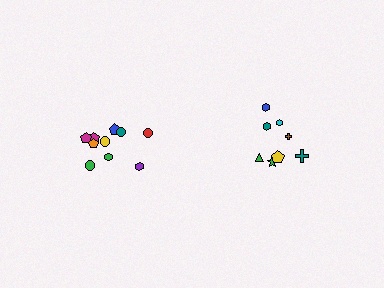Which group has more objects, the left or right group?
The left group.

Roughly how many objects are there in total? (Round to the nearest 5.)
Roughly 20 objects in total.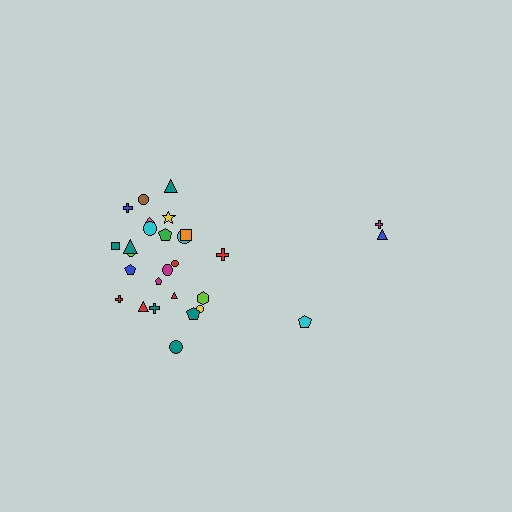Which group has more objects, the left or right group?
The left group.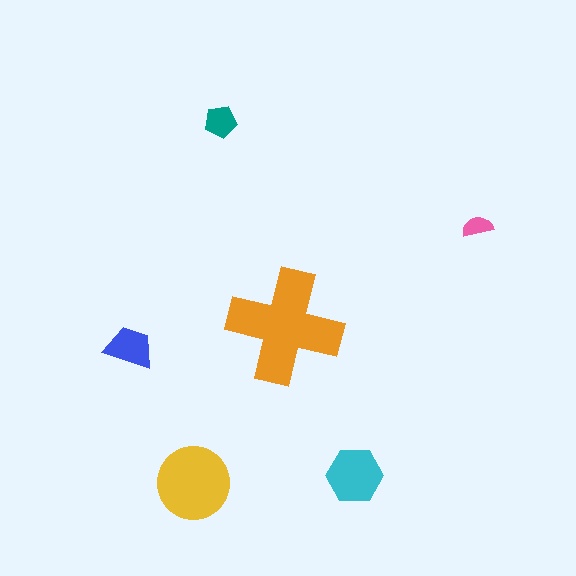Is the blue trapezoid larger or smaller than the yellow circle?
Smaller.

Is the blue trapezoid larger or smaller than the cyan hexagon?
Smaller.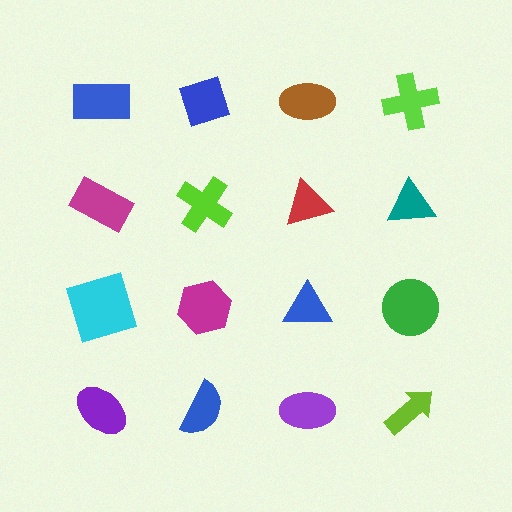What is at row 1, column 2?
A blue diamond.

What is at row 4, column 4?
A lime arrow.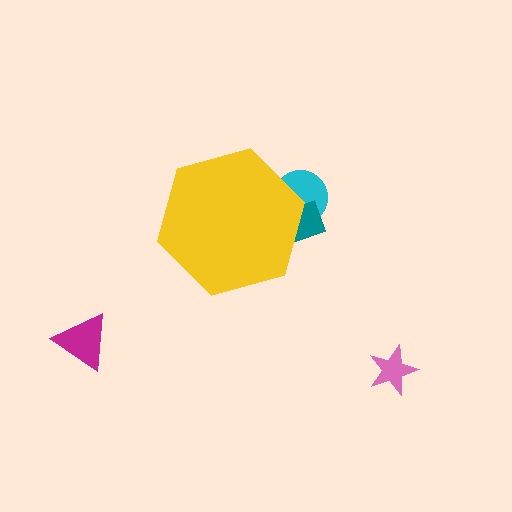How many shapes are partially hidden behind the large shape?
2 shapes are partially hidden.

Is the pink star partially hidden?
No, the pink star is fully visible.